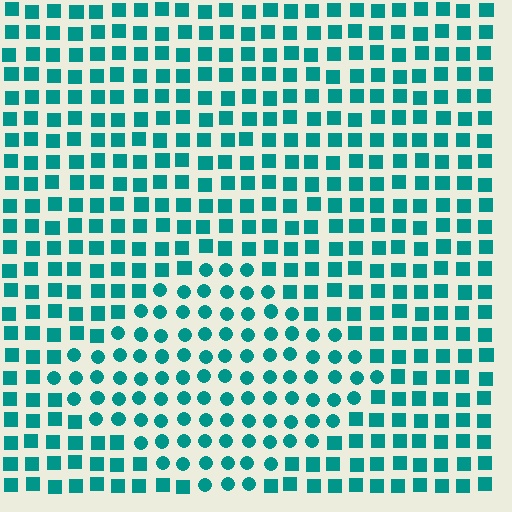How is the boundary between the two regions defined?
The boundary is defined by a change in element shape: circles inside vs. squares outside. All elements share the same color and spacing.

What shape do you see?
I see a diamond.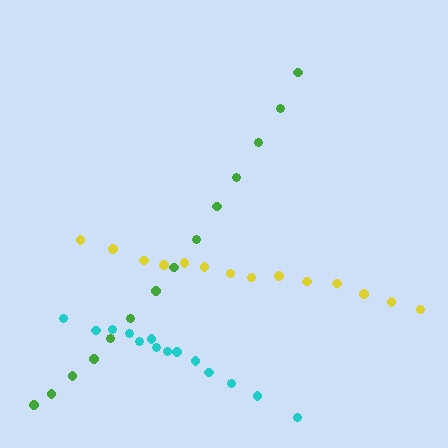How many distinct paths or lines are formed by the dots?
There are 3 distinct paths.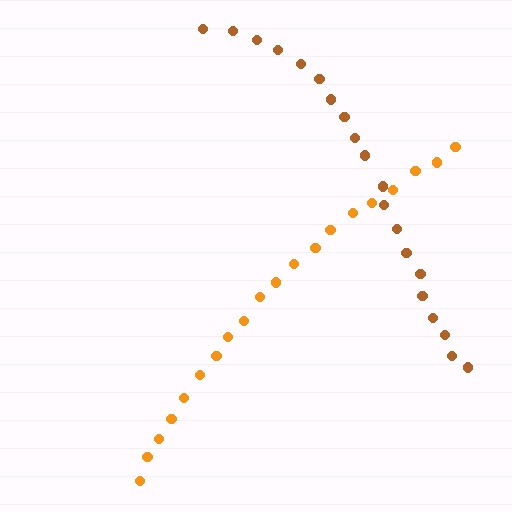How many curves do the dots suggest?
There are 2 distinct paths.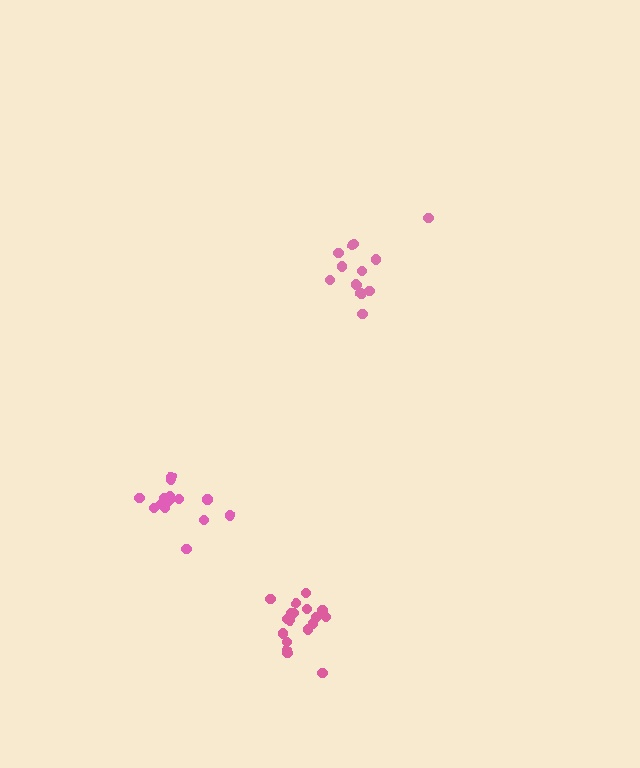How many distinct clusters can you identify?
There are 3 distinct clusters.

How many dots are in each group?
Group 1: 13 dots, Group 2: 18 dots, Group 3: 14 dots (45 total).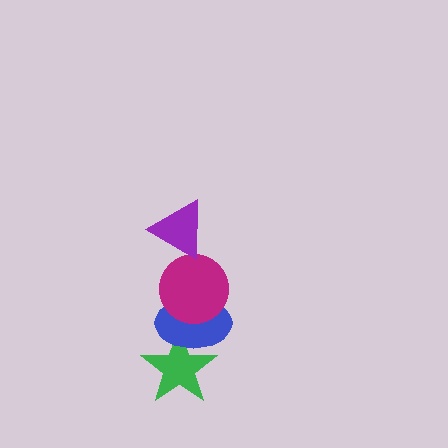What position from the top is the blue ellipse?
The blue ellipse is 3rd from the top.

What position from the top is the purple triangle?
The purple triangle is 1st from the top.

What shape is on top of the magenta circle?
The purple triangle is on top of the magenta circle.